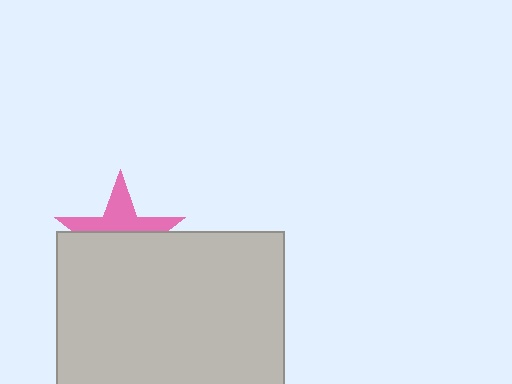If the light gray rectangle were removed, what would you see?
You would see the complete pink star.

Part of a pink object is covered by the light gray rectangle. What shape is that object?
It is a star.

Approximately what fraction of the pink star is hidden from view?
Roughly 57% of the pink star is hidden behind the light gray rectangle.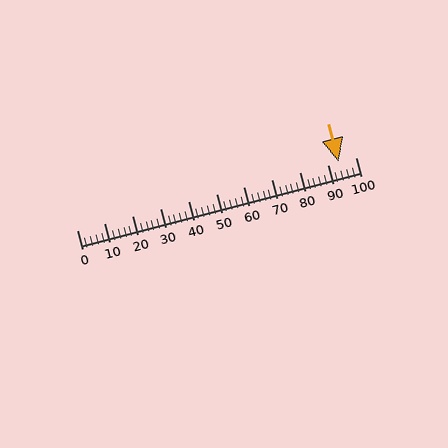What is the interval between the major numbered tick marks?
The major tick marks are spaced 10 units apart.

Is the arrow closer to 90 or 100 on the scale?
The arrow is closer to 90.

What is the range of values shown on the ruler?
The ruler shows values from 0 to 100.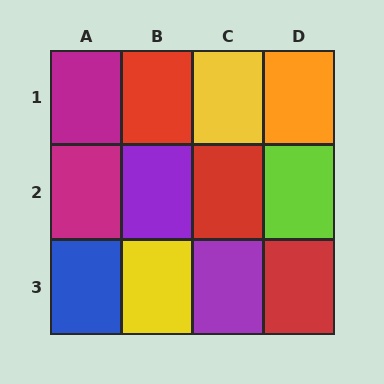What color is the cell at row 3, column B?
Yellow.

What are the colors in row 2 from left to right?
Magenta, purple, red, lime.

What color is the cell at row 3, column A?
Blue.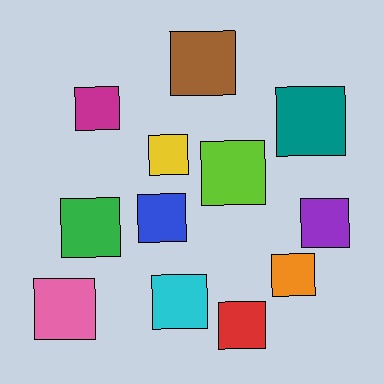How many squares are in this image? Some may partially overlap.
There are 12 squares.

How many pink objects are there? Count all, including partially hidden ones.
There is 1 pink object.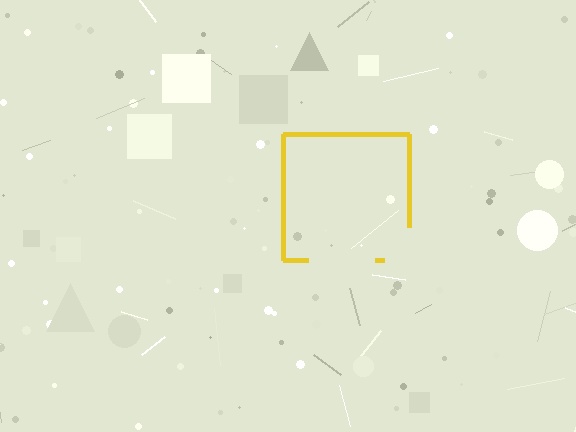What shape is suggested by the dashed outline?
The dashed outline suggests a square.